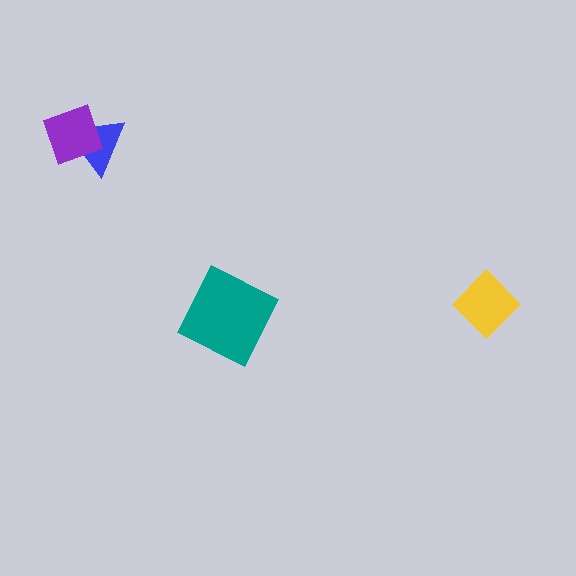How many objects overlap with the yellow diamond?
0 objects overlap with the yellow diamond.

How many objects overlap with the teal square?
0 objects overlap with the teal square.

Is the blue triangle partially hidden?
Yes, it is partially covered by another shape.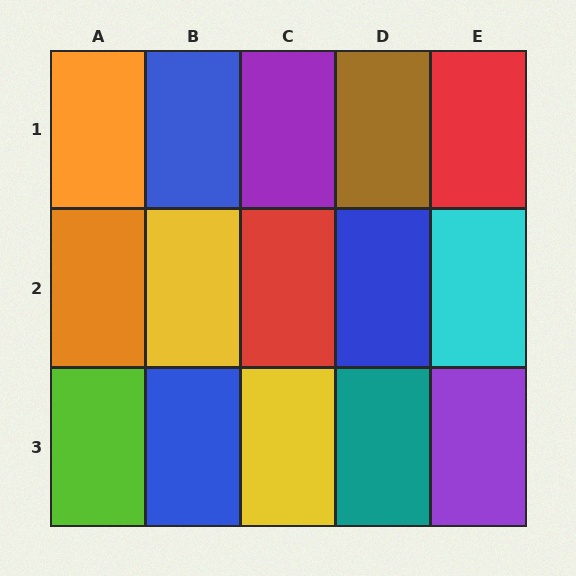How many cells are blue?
3 cells are blue.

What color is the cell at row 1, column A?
Orange.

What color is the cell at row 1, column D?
Brown.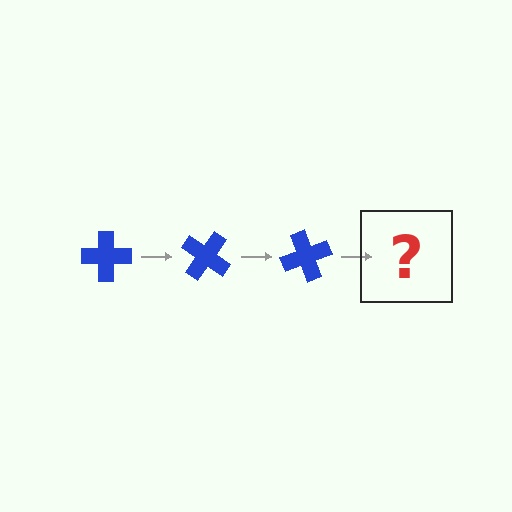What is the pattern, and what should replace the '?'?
The pattern is that the cross rotates 35 degrees each step. The '?' should be a blue cross rotated 105 degrees.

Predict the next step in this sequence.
The next step is a blue cross rotated 105 degrees.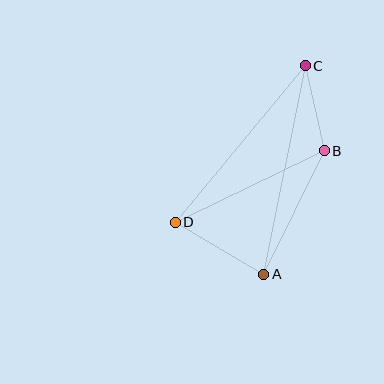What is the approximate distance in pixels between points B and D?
The distance between B and D is approximately 165 pixels.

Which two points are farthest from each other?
Points A and C are farthest from each other.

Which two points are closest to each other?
Points B and C are closest to each other.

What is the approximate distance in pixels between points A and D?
The distance between A and D is approximately 102 pixels.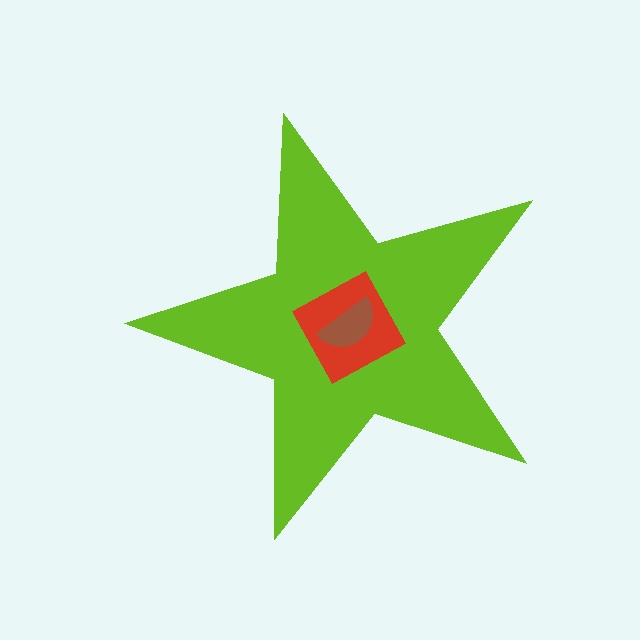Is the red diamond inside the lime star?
Yes.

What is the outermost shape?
The lime star.